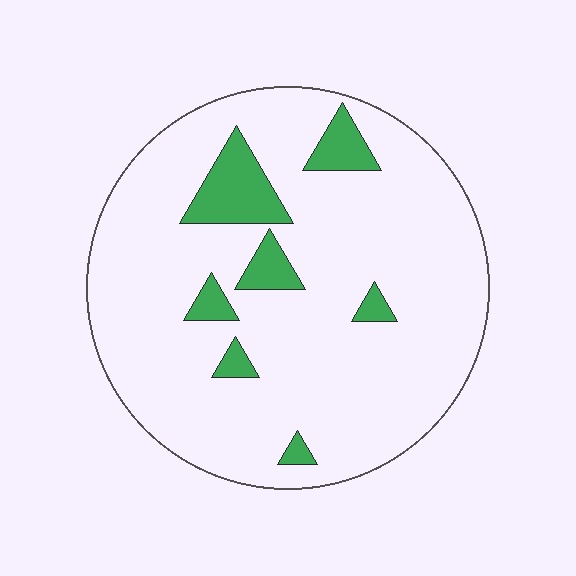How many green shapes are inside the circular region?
7.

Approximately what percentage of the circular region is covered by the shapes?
Approximately 10%.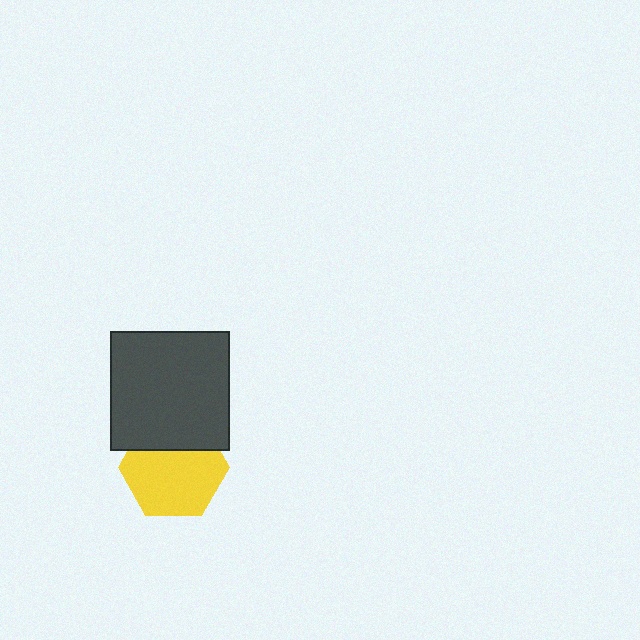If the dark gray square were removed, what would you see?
You would see the complete yellow hexagon.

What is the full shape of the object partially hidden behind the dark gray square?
The partially hidden object is a yellow hexagon.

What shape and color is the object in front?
The object in front is a dark gray square.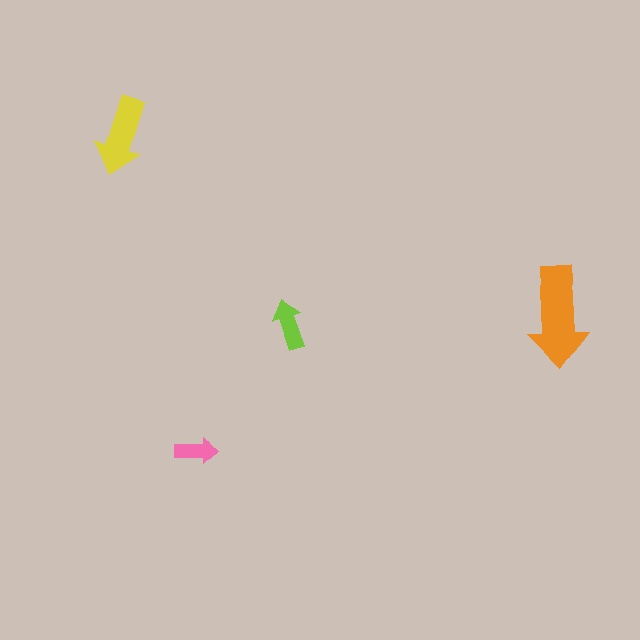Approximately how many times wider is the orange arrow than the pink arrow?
About 2.5 times wider.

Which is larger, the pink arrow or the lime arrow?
The lime one.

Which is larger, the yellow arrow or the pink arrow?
The yellow one.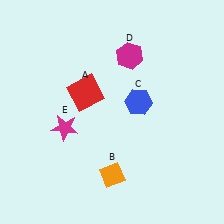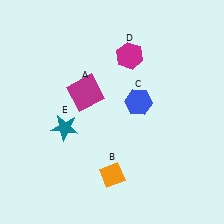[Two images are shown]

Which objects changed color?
A changed from red to magenta. E changed from magenta to teal.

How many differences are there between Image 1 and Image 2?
There are 2 differences between the two images.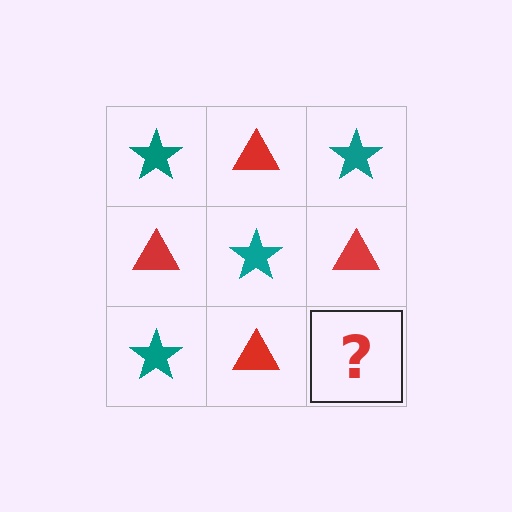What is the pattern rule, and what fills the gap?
The rule is that it alternates teal star and red triangle in a checkerboard pattern. The gap should be filled with a teal star.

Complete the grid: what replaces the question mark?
The question mark should be replaced with a teal star.